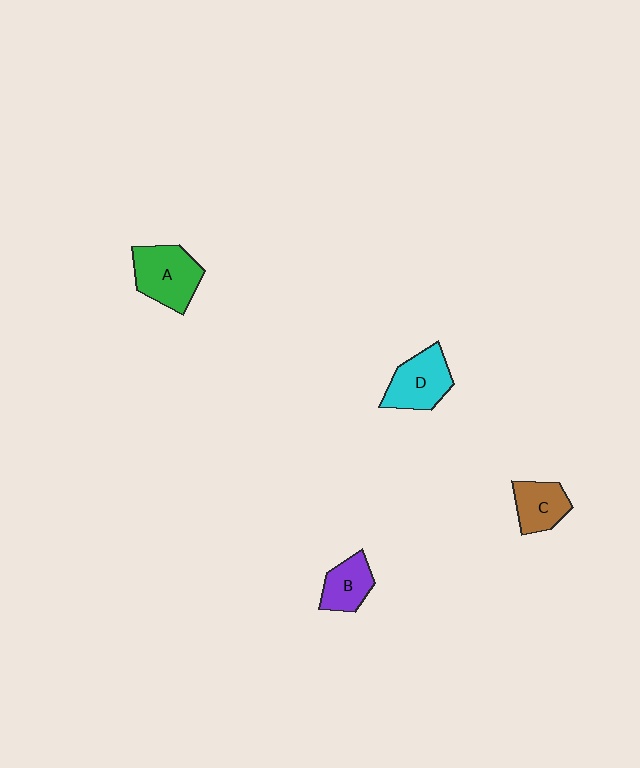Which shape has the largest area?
Shape A (green).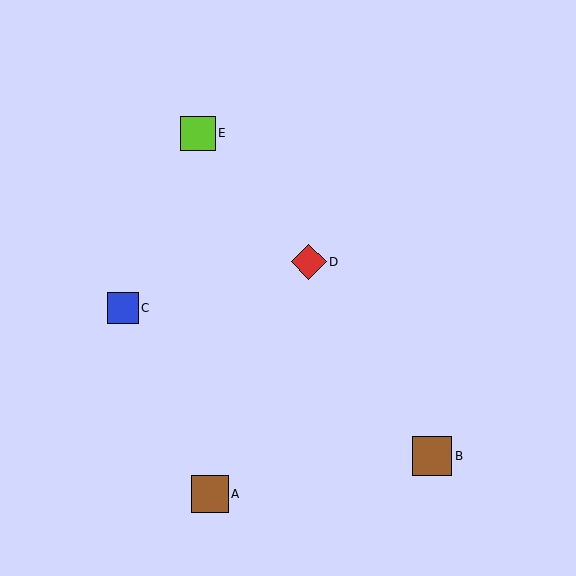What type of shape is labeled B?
Shape B is a brown square.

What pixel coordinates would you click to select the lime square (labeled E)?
Click at (198, 133) to select the lime square E.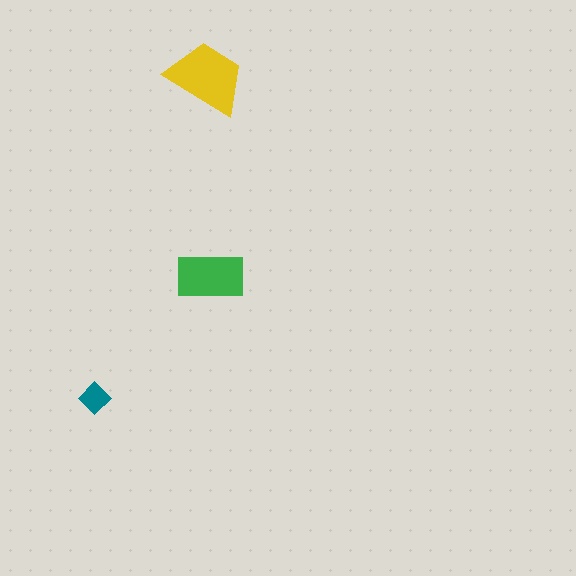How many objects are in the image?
There are 3 objects in the image.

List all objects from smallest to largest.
The teal diamond, the green rectangle, the yellow trapezoid.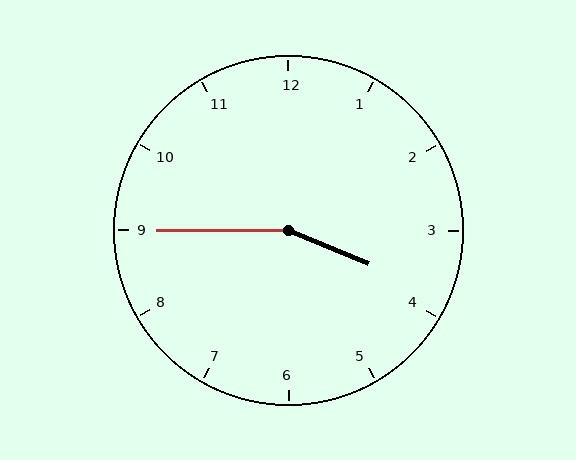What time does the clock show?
3:45.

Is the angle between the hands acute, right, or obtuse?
It is obtuse.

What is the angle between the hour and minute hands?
Approximately 158 degrees.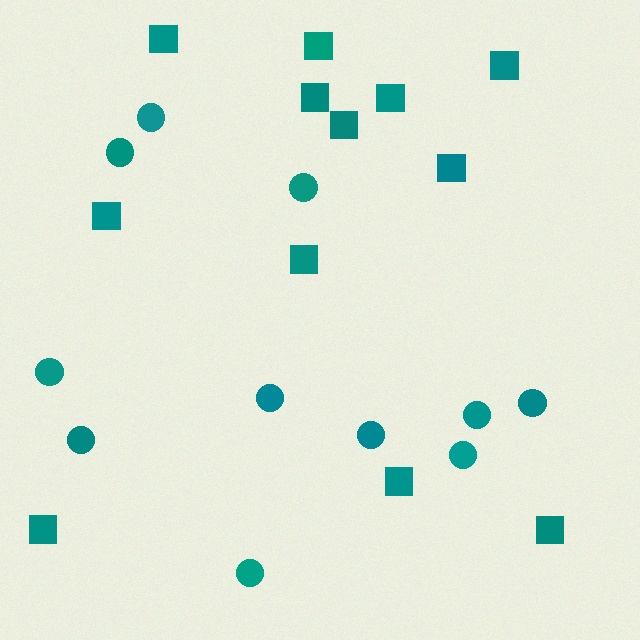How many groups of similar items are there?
There are 2 groups: one group of circles (11) and one group of squares (12).